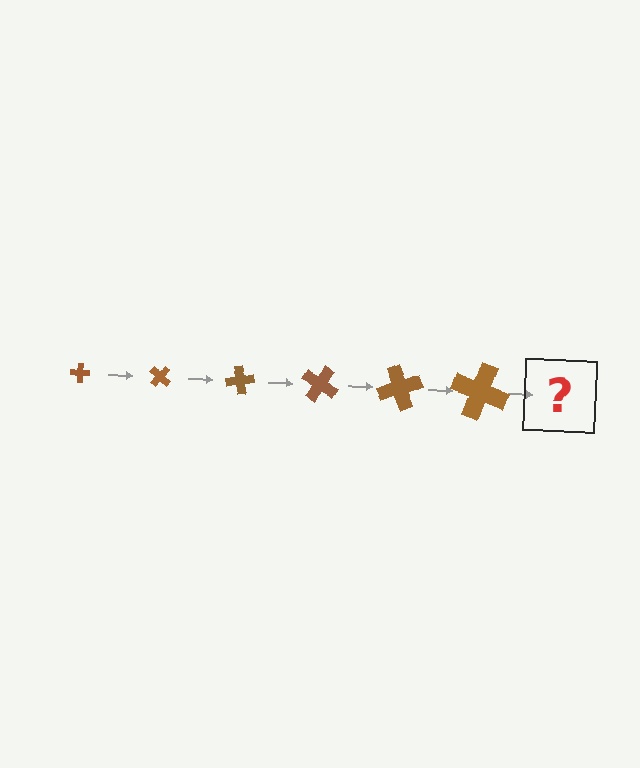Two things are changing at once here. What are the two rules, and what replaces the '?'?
The two rules are that the cross grows larger each step and it rotates 40 degrees each step. The '?' should be a cross, larger than the previous one and rotated 240 degrees from the start.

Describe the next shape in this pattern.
It should be a cross, larger than the previous one and rotated 240 degrees from the start.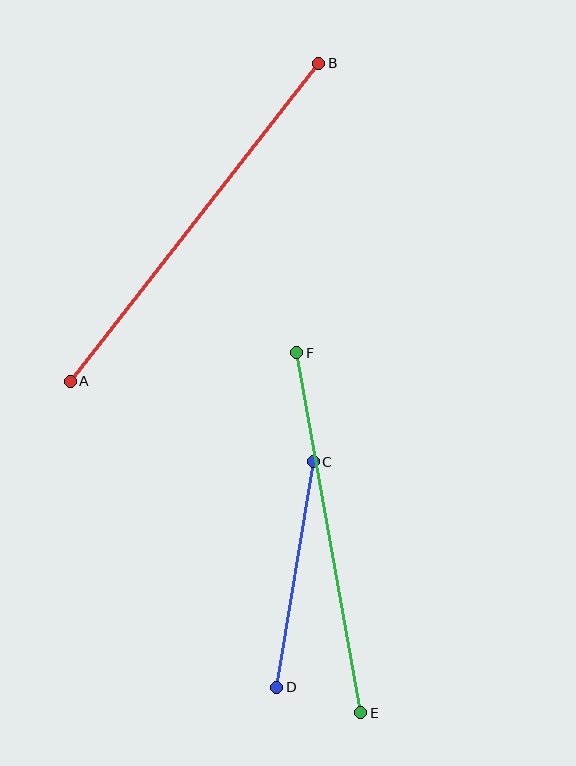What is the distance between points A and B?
The distance is approximately 404 pixels.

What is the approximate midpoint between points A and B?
The midpoint is at approximately (195, 222) pixels.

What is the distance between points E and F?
The distance is approximately 366 pixels.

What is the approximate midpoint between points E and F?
The midpoint is at approximately (329, 533) pixels.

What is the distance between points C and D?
The distance is approximately 228 pixels.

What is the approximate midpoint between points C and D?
The midpoint is at approximately (295, 575) pixels.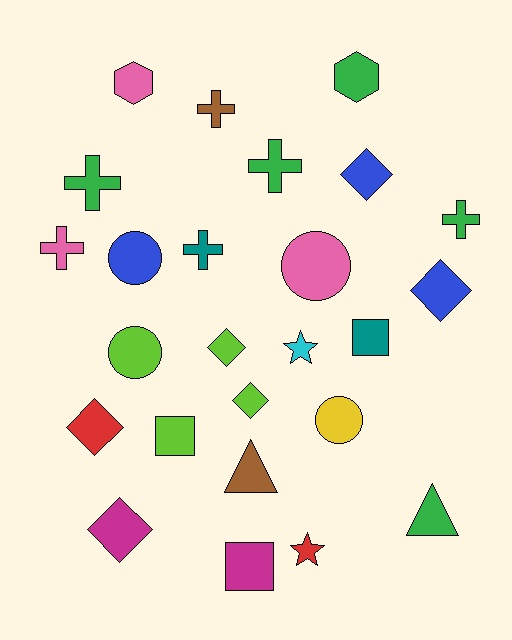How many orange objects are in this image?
There are no orange objects.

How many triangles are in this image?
There are 2 triangles.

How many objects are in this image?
There are 25 objects.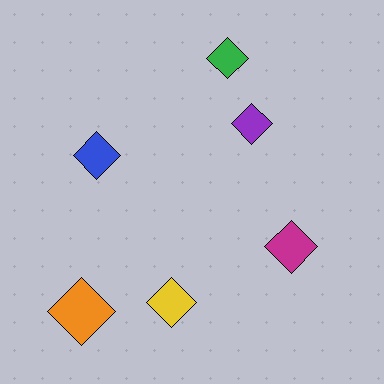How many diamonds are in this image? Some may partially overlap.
There are 6 diamonds.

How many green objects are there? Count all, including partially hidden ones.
There is 1 green object.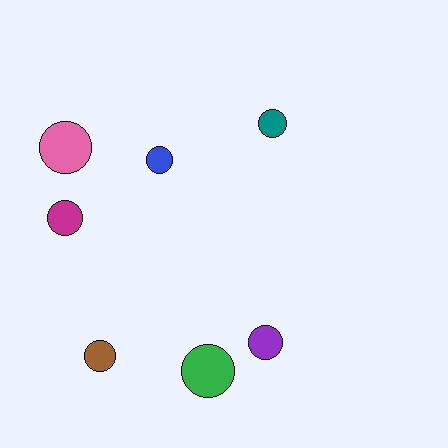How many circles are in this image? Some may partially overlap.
There are 7 circles.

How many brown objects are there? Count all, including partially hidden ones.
There is 1 brown object.